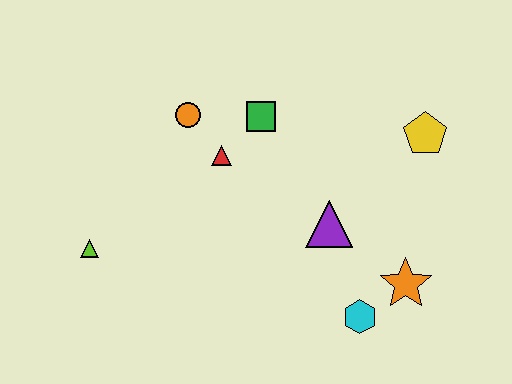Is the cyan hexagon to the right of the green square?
Yes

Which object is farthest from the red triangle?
The orange star is farthest from the red triangle.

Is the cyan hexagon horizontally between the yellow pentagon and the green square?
Yes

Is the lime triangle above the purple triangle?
No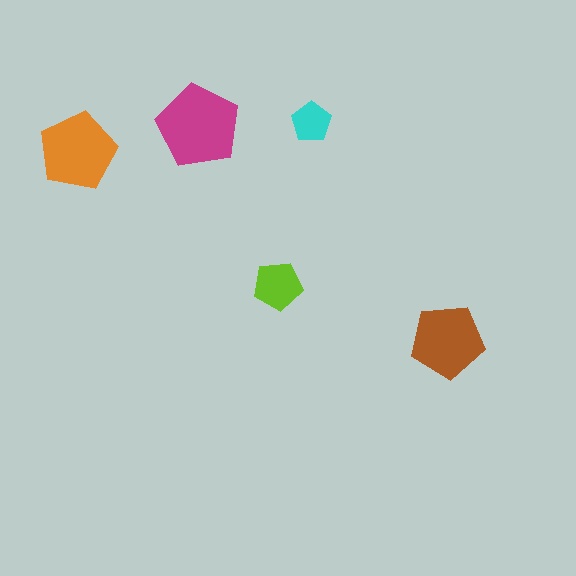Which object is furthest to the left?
The orange pentagon is leftmost.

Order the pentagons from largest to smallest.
the magenta one, the orange one, the brown one, the lime one, the cyan one.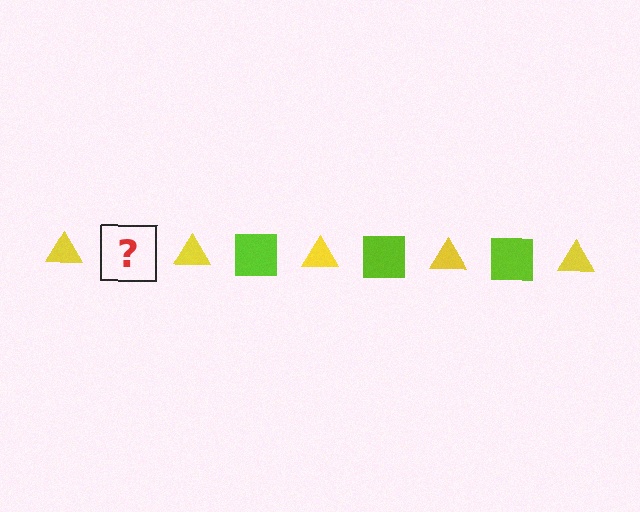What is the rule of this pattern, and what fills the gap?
The rule is that the pattern alternates between yellow triangle and lime square. The gap should be filled with a lime square.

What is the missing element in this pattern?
The missing element is a lime square.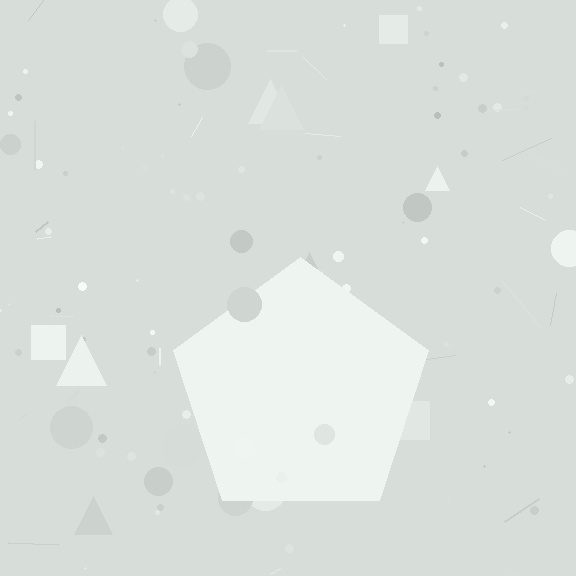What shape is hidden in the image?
A pentagon is hidden in the image.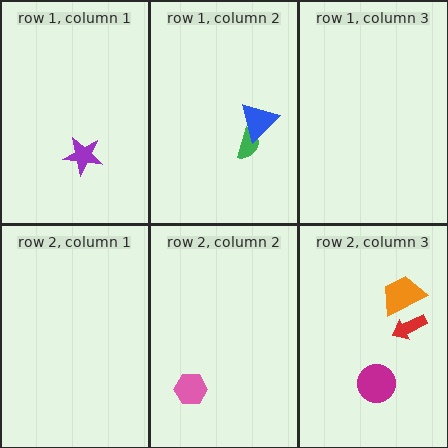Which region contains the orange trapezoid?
The row 2, column 3 region.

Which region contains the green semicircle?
The row 1, column 2 region.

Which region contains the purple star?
The row 1, column 1 region.